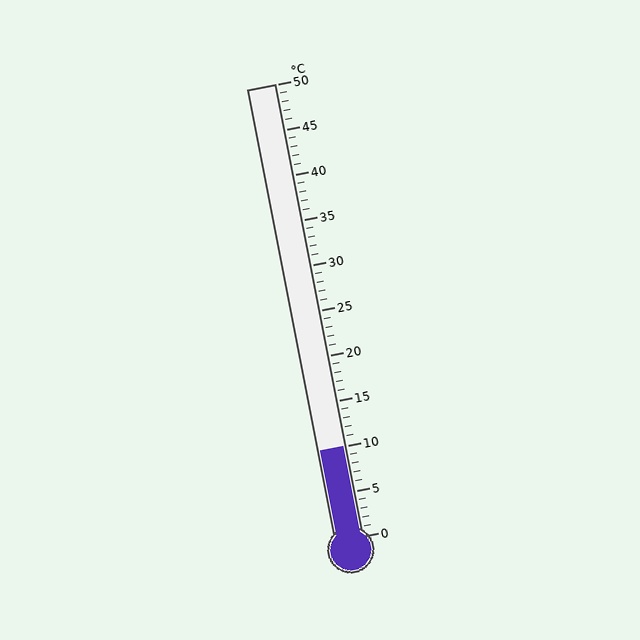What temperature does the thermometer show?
The thermometer shows approximately 10°C.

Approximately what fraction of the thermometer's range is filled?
The thermometer is filled to approximately 20% of its range.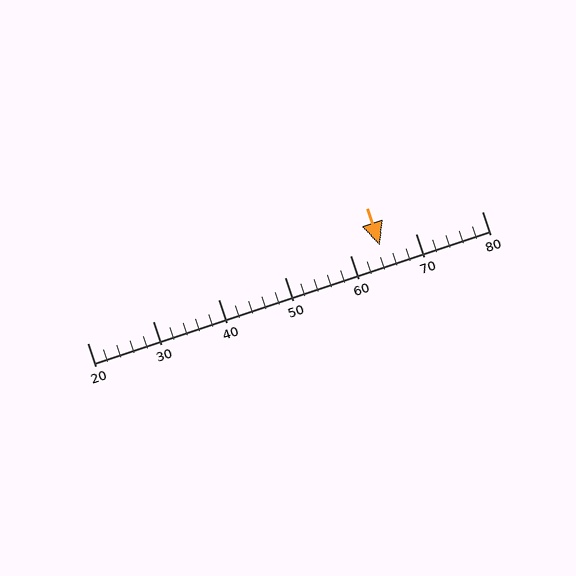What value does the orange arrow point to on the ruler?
The orange arrow points to approximately 64.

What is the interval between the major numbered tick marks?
The major tick marks are spaced 10 units apart.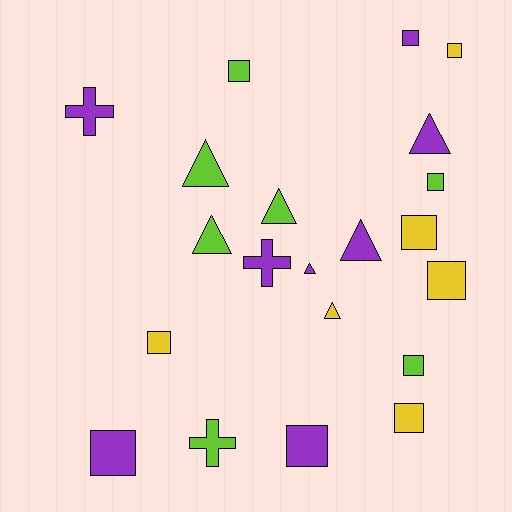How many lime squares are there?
There are 3 lime squares.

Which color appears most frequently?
Purple, with 8 objects.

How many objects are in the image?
There are 21 objects.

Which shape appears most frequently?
Square, with 11 objects.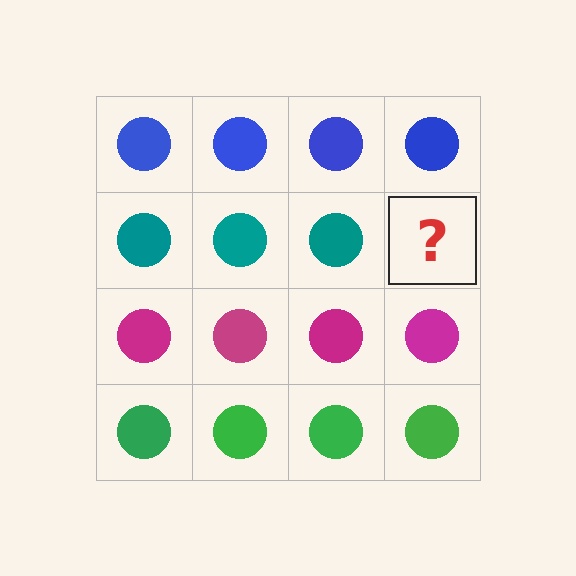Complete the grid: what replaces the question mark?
The question mark should be replaced with a teal circle.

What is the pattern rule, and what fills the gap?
The rule is that each row has a consistent color. The gap should be filled with a teal circle.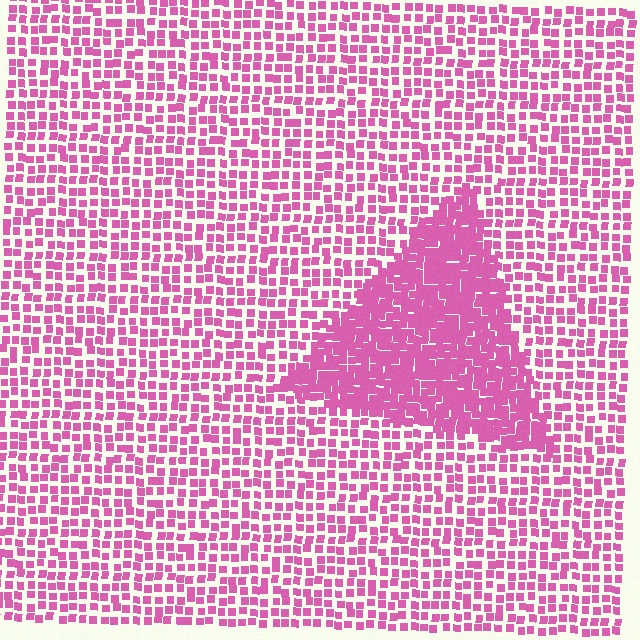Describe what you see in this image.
The image contains small pink elements arranged at two different densities. A triangle-shaped region is visible where the elements are more densely packed than the surrounding area.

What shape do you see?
I see a triangle.